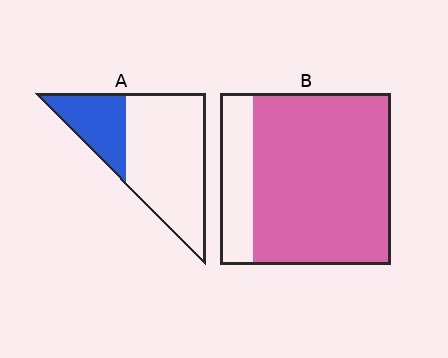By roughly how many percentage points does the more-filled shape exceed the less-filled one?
By roughly 50 percentage points (B over A).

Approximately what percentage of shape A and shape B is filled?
A is approximately 30% and B is approximately 80%.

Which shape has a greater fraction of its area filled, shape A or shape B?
Shape B.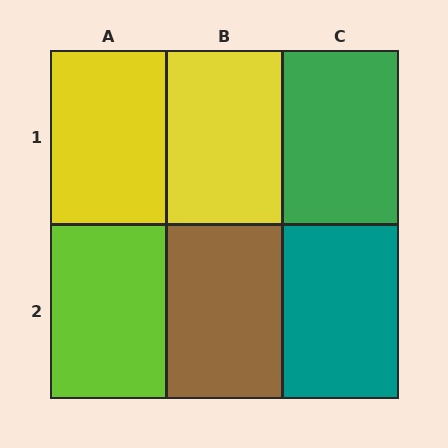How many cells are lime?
1 cell is lime.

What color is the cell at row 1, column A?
Yellow.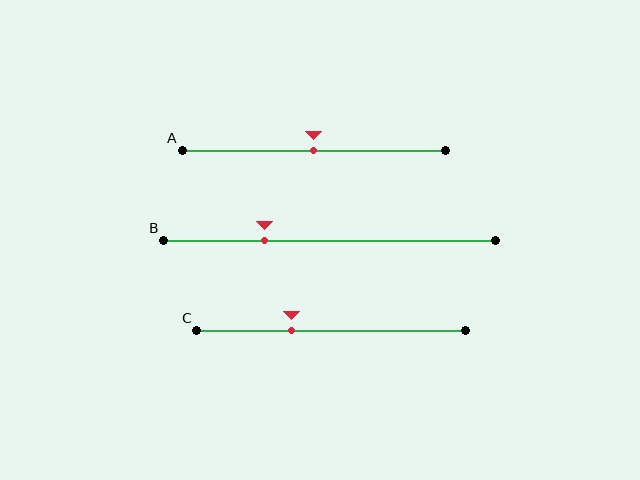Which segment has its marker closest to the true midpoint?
Segment A has its marker closest to the true midpoint.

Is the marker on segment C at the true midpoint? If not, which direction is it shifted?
No, the marker on segment C is shifted to the left by about 15% of the segment length.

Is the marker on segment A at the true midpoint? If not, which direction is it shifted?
Yes, the marker on segment A is at the true midpoint.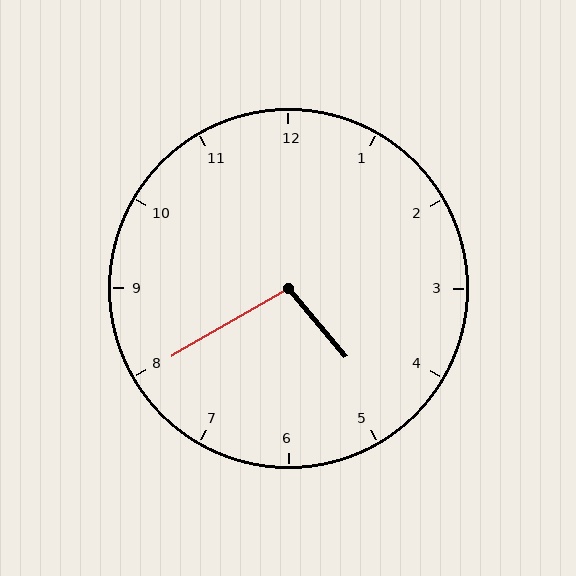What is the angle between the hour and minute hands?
Approximately 100 degrees.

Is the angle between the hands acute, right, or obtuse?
It is obtuse.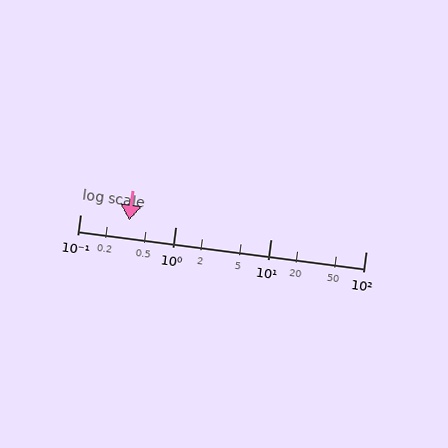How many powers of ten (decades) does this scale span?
The scale spans 3 decades, from 0.1 to 100.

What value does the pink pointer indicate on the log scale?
The pointer indicates approximately 0.33.